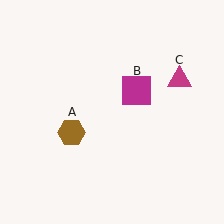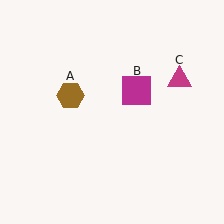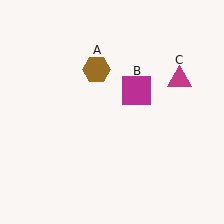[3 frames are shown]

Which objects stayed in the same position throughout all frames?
Magenta square (object B) and magenta triangle (object C) remained stationary.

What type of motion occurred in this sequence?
The brown hexagon (object A) rotated clockwise around the center of the scene.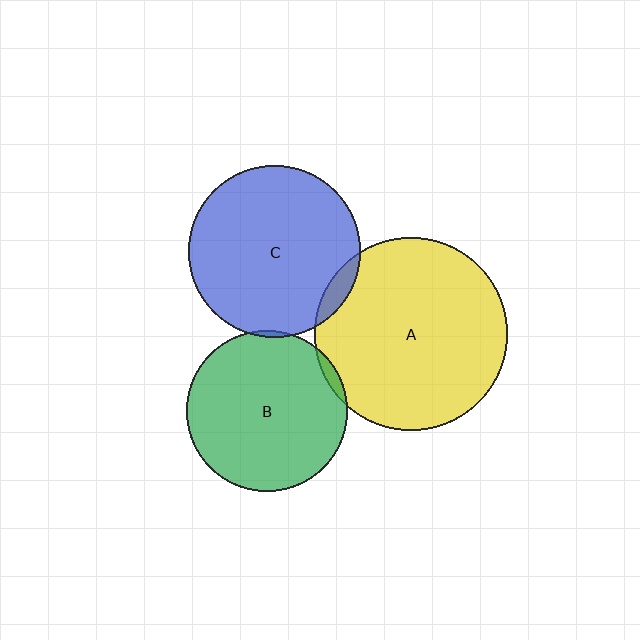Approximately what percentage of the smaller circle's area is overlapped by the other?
Approximately 5%.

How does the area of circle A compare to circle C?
Approximately 1.3 times.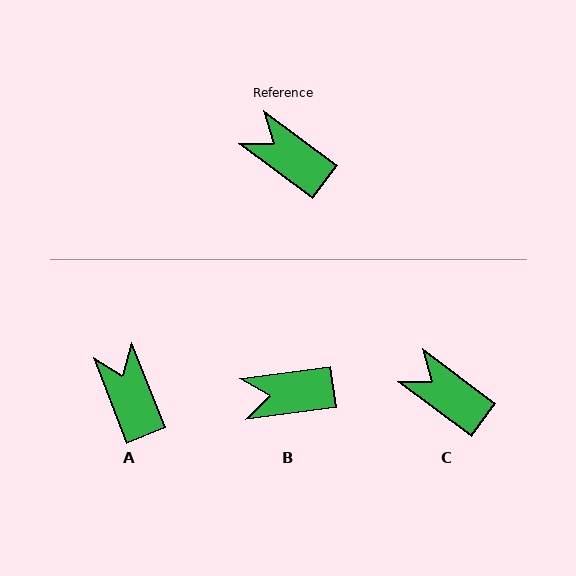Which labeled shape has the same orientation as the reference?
C.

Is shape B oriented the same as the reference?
No, it is off by about 44 degrees.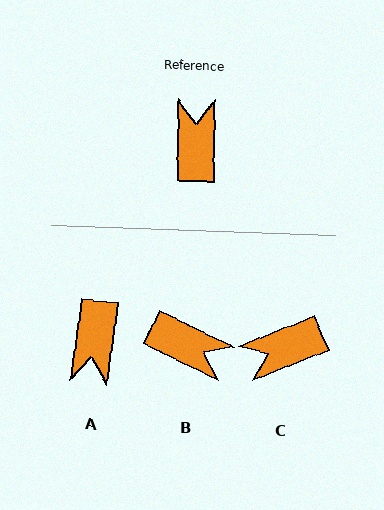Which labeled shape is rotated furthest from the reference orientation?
A, about 173 degrees away.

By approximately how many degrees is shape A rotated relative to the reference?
Approximately 173 degrees counter-clockwise.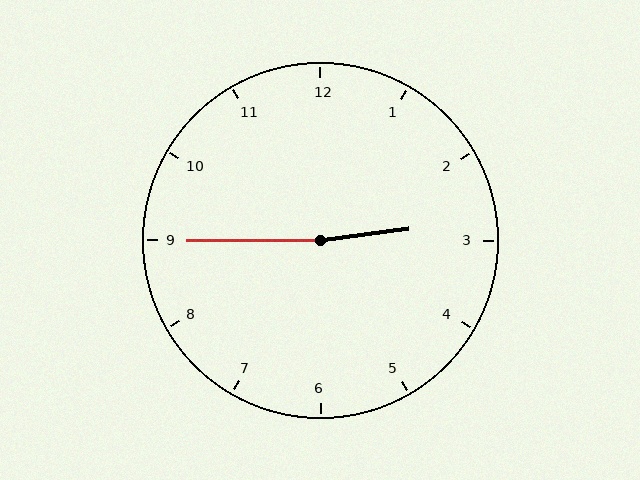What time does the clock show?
2:45.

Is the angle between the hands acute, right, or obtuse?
It is obtuse.